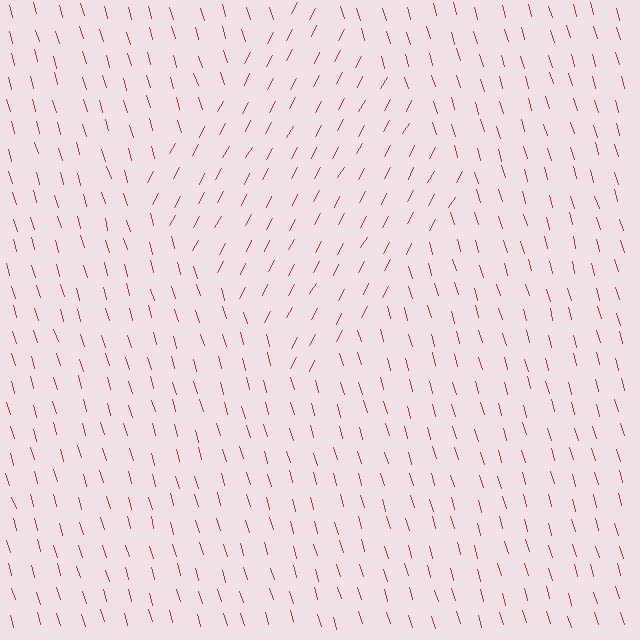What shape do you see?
I see a diamond.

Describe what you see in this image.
The image is filled with small red line segments. A diamond region in the image has lines oriented differently from the surrounding lines, creating a visible texture boundary.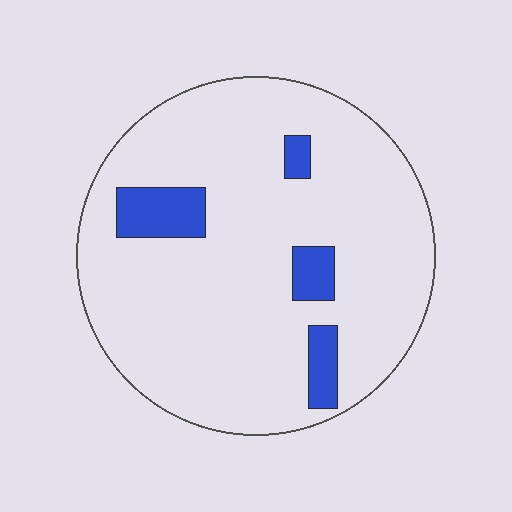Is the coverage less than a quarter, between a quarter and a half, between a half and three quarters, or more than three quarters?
Less than a quarter.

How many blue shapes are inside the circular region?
4.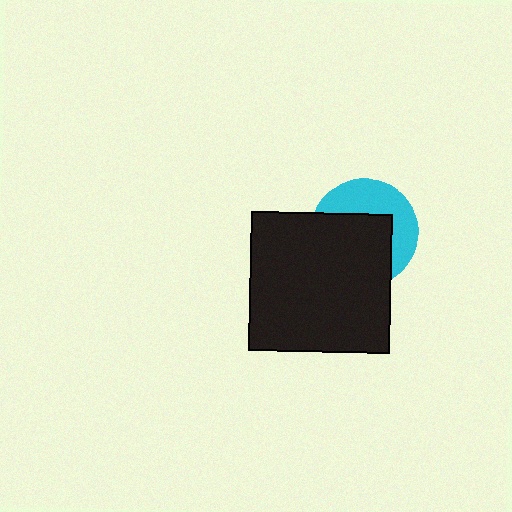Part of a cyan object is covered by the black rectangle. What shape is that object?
It is a circle.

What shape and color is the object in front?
The object in front is a black rectangle.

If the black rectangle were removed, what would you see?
You would see the complete cyan circle.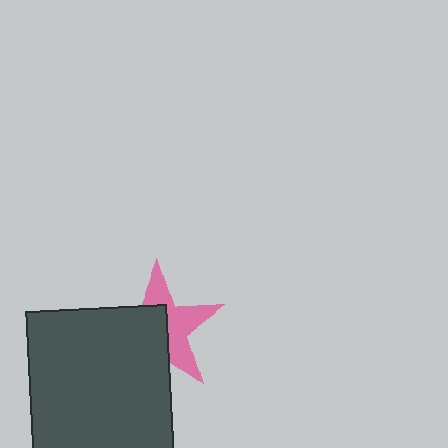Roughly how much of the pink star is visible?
About half of it is visible (roughly 48%).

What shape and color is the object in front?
The object in front is a dark gray rectangle.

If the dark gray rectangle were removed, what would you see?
You would see the complete pink star.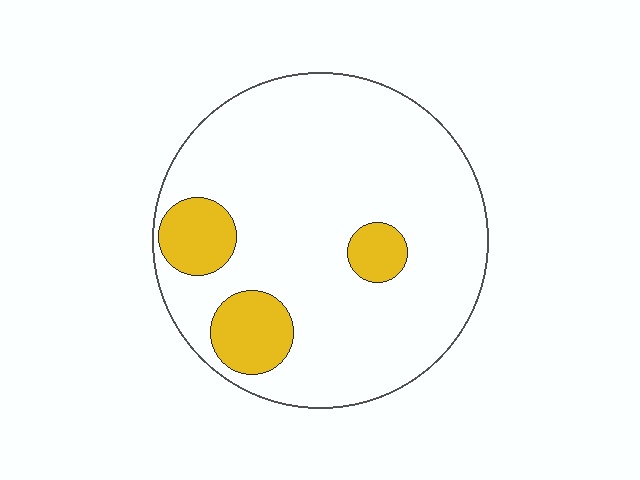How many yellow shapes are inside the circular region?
3.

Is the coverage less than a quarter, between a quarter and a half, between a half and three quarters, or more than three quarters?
Less than a quarter.